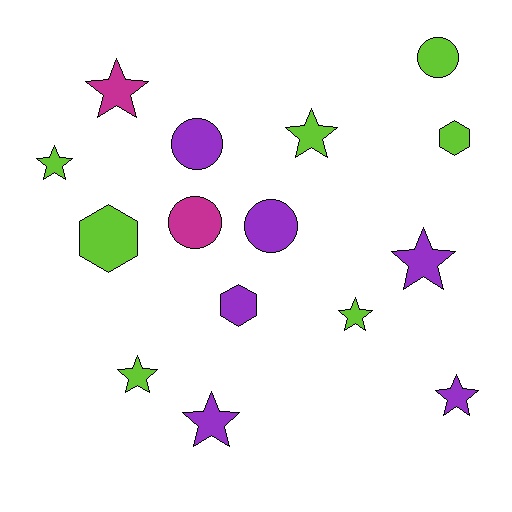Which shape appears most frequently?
Star, with 8 objects.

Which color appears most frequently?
Lime, with 7 objects.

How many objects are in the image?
There are 15 objects.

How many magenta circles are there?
There is 1 magenta circle.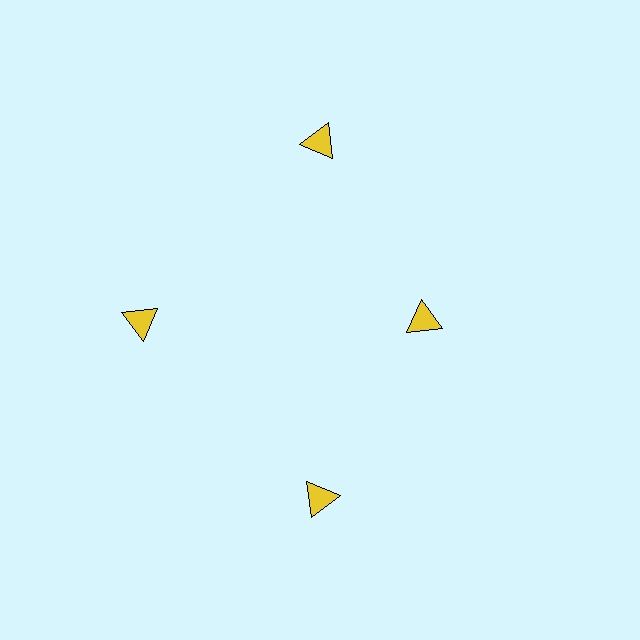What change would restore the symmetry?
The symmetry would be restored by moving it outward, back onto the ring so that all 4 triangles sit at equal angles and equal distance from the center.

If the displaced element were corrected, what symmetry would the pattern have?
It would have 4-fold rotational symmetry — the pattern would map onto itself every 90 degrees.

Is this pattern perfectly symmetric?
No. The 4 yellow triangles are arranged in a ring, but one element near the 3 o'clock position is pulled inward toward the center, breaking the 4-fold rotational symmetry.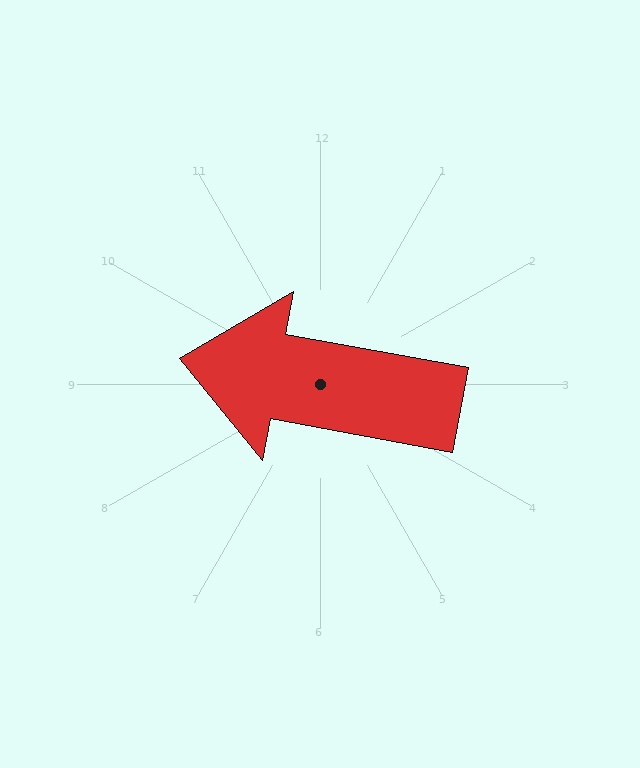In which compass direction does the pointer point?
West.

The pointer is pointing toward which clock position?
Roughly 9 o'clock.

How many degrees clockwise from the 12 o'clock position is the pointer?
Approximately 280 degrees.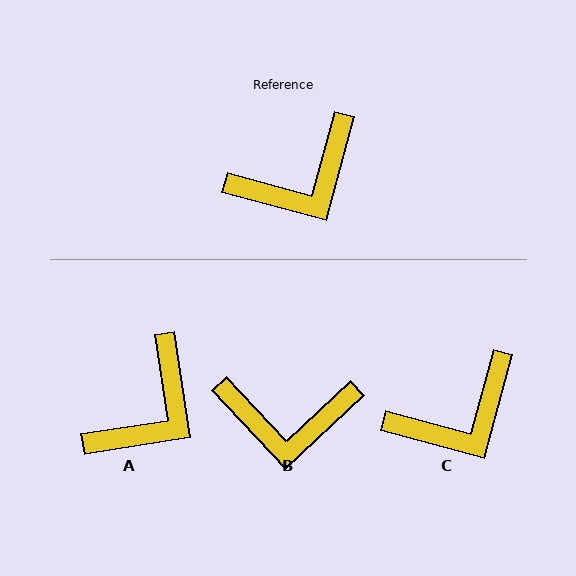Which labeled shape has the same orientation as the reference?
C.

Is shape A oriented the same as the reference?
No, it is off by about 24 degrees.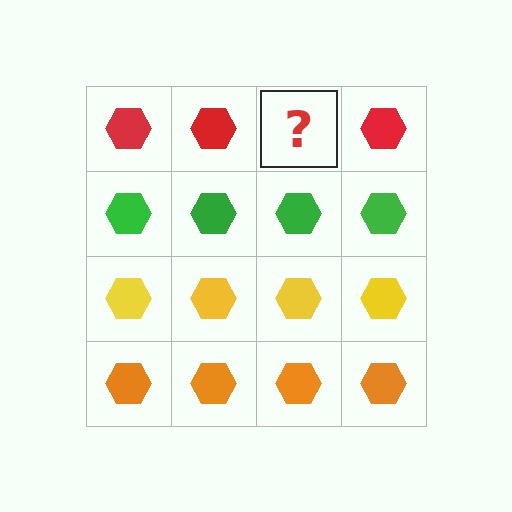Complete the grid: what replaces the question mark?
The question mark should be replaced with a red hexagon.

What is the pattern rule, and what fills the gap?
The rule is that each row has a consistent color. The gap should be filled with a red hexagon.